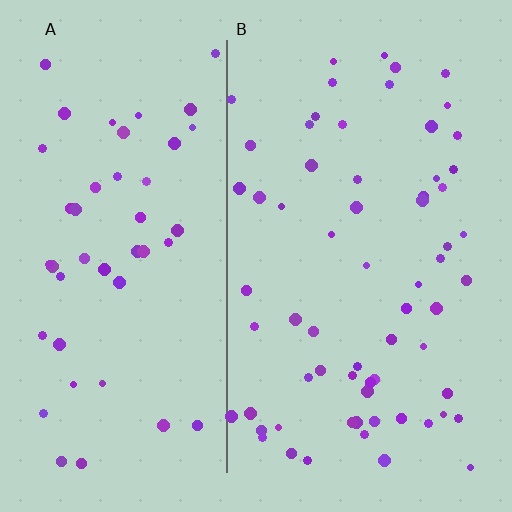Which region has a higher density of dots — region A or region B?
B (the right).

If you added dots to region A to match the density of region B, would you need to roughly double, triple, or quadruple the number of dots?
Approximately double.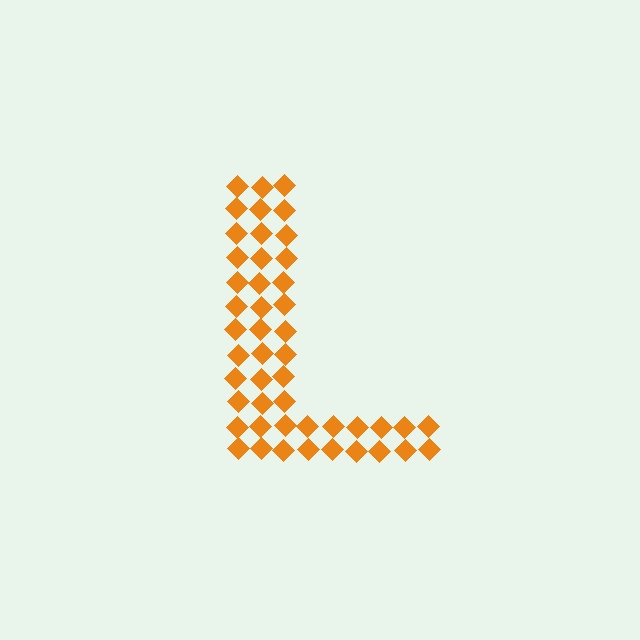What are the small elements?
The small elements are diamonds.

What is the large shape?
The large shape is the letter L.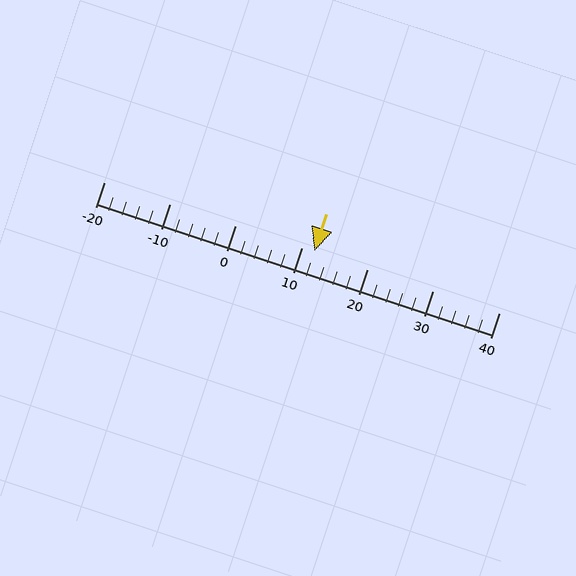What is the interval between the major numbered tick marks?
The major tick marks are spaced 10 units apart.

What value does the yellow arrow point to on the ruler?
The yellow arrow points to approximately 12.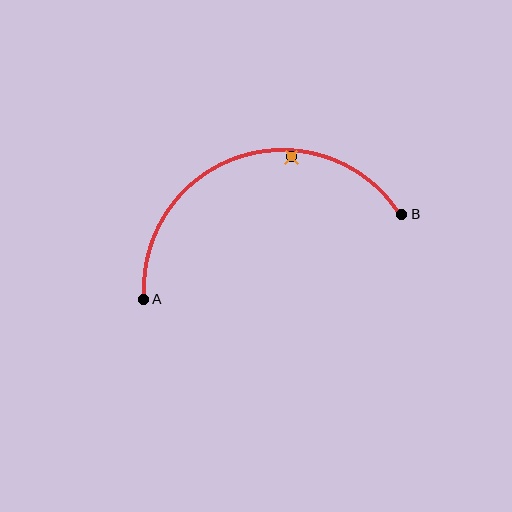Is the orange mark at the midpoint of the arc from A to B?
No — the orange mark does not lie on the arc at all. It sits slightly inside the curve.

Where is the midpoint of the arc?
The arc midpoint is the point on the curve farthest from the straight line joining A and B. It sits above that line.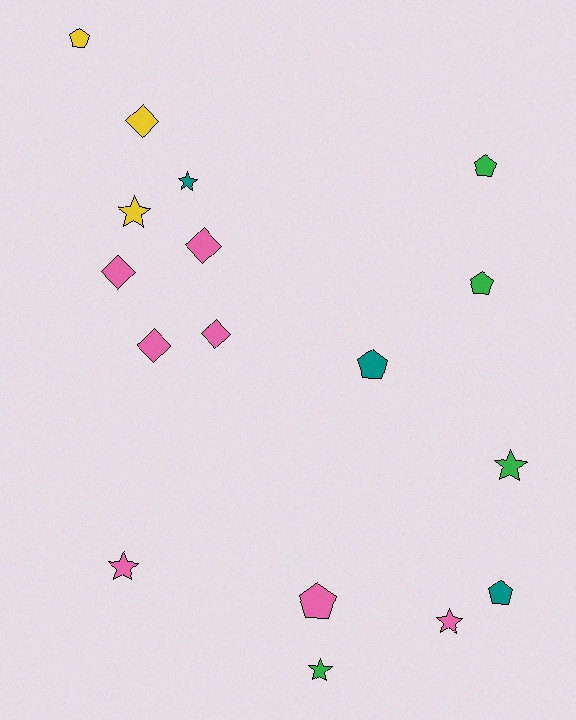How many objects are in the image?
There are 17 objects.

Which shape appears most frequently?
Pentagon, with 6 objects.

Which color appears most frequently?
Pink, with 7 objects.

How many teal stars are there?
There is 1 teal star.